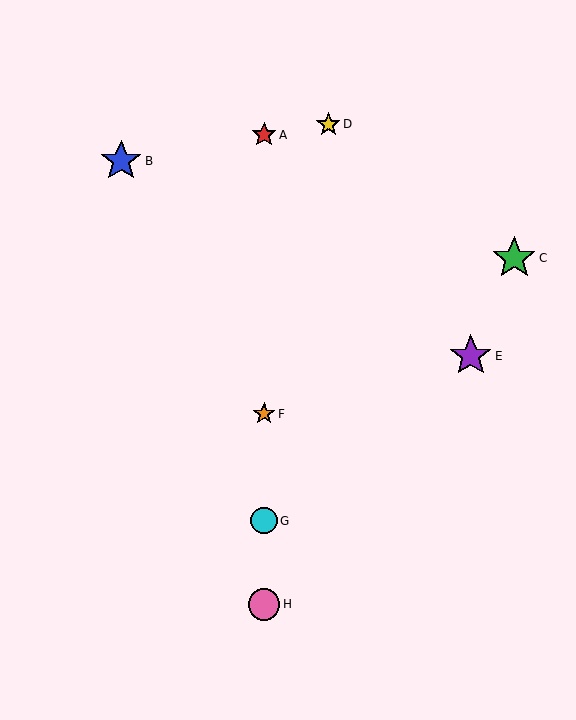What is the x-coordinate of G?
Object G is at x≈264.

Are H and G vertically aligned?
Yes, both are at x≈264.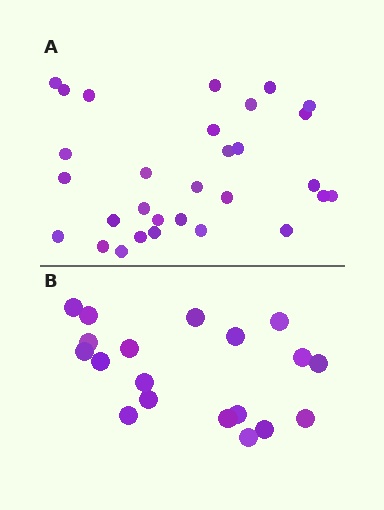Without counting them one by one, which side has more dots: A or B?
Region A (the top region) has more dots.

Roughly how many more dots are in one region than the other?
Region A has roughly 12 or so more dots than region B.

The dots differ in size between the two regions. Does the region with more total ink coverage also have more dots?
No. Region B has more total ink coverage because its dots are larger, but region A actually contains more individual dots. Total area can be misleading — the number of items is what matters here.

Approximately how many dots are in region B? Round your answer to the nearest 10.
About 20 dots. (The exact count is 19, which rounds to 20.)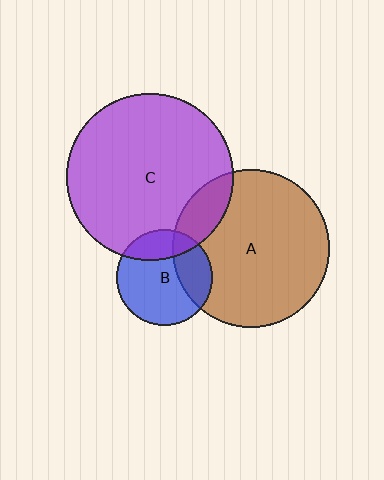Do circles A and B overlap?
Yes.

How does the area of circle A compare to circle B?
Approximately 2.6 times.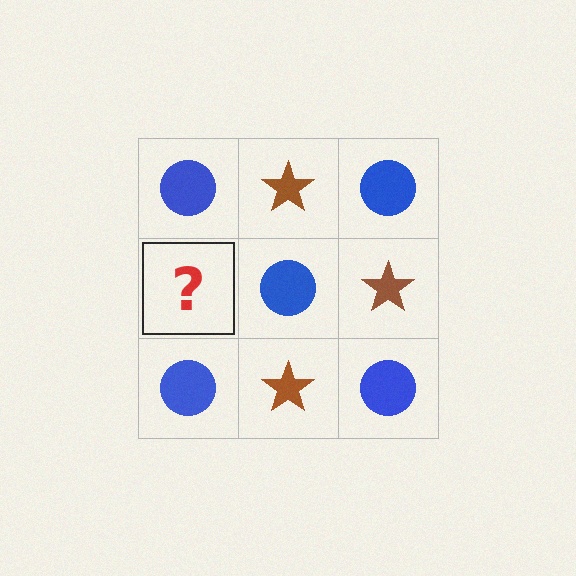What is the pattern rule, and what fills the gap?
The rule is that it alternates blue circle and brown star in a checkerboard pattern. The gap should be filled with a brown star.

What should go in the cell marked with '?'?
The missing cell should contain a brown star.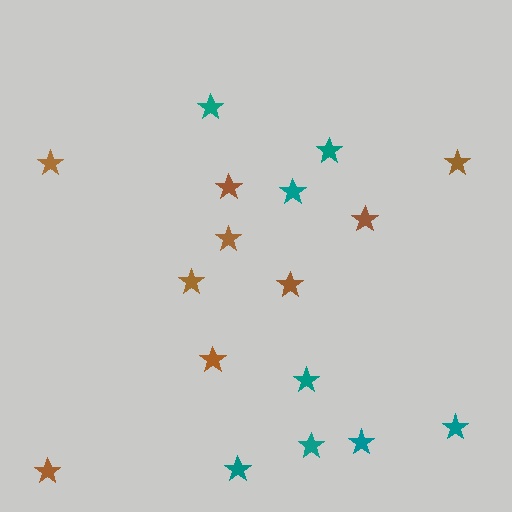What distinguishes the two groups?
There are 2 groups: one group of brown stars (9) and one group of teal stars (8).